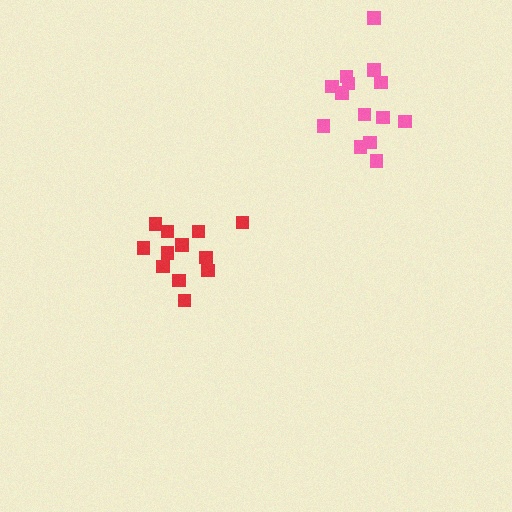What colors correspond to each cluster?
The clusters are colored: pink, red.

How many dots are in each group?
Group 1: 14 dots, Group 2: 12 dots (26 total).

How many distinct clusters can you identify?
There are 2 distinct clusters.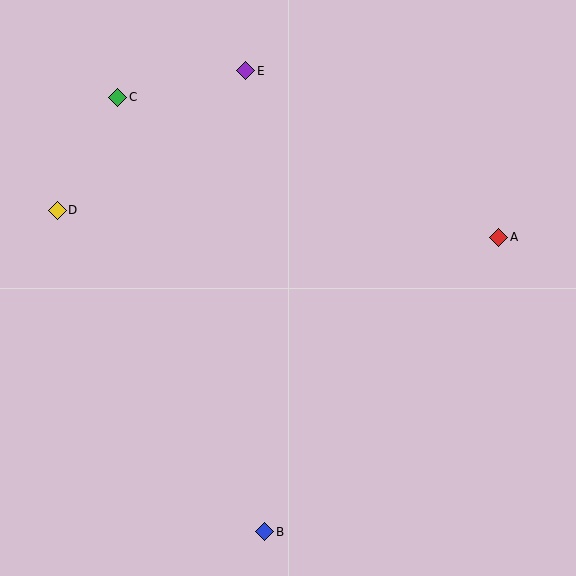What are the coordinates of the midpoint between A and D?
The midpoint between A and D is at (278, 224).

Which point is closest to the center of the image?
Point A at (499, 237) is closest to the center.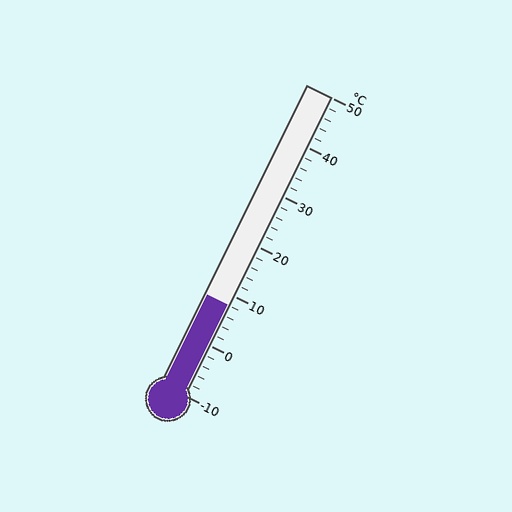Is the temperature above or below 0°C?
The temperature is above 0°C.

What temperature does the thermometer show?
The thermometer shows approximately 8°C.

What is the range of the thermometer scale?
The thermometer scale ranges from -10°C to 50°C.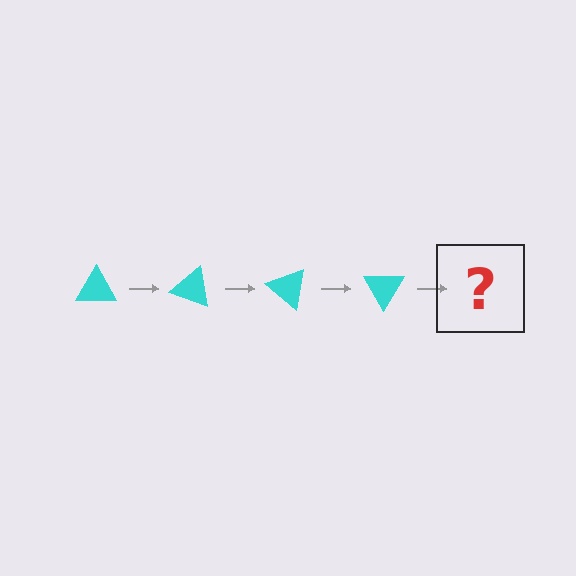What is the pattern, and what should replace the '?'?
The pattern is that the triangle rotates 20 degrees each step. The '?' should be a cyan triangle rotated 80 degrees.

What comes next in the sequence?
The next element should be a cyan triangle rotated 80 degrees.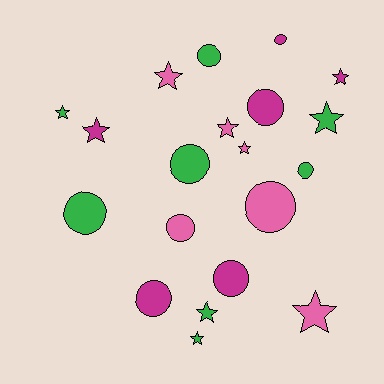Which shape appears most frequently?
Circle, with 10 objects.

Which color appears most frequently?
Green, with 8 objects.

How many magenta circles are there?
There are 4 magenta circles.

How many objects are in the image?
There are 20 objects.